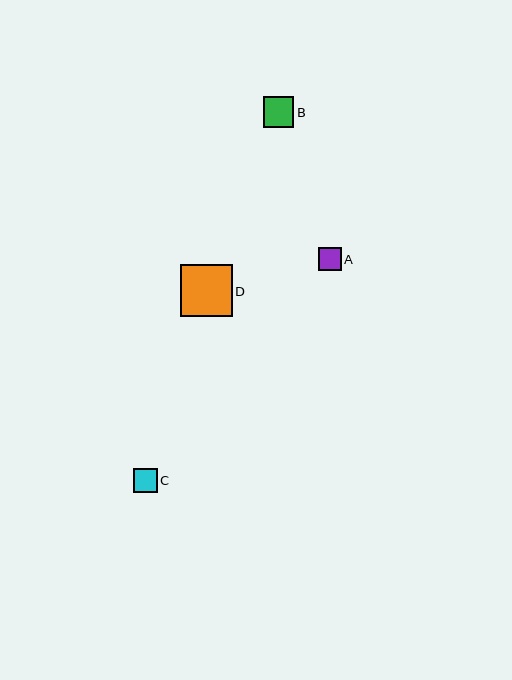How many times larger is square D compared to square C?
Square D is approximately 2.2 times the size of square C.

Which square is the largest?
Square D is the largest with a size of approximately 52 pixels.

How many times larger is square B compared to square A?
Square B is approximately 1.3 times the size of square A.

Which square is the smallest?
Square A is the smallest with a size of approximately 23 pixels.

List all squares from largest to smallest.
From largest to smallest: D, B, C, A.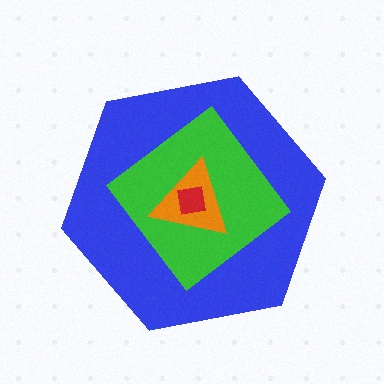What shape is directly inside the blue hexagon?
The green diamond.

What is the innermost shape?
The red square.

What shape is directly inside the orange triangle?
The red square.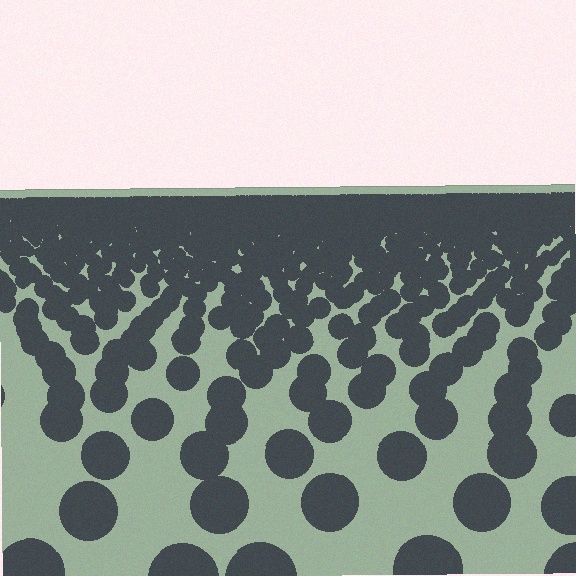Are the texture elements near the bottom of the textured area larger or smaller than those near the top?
Larger. Near the bottom, elements are closer to the viewer and appear at a bigger on-screen size.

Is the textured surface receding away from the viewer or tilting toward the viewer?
The surface is receding away from the viewer. Texture elements get smaller and denser toward the top.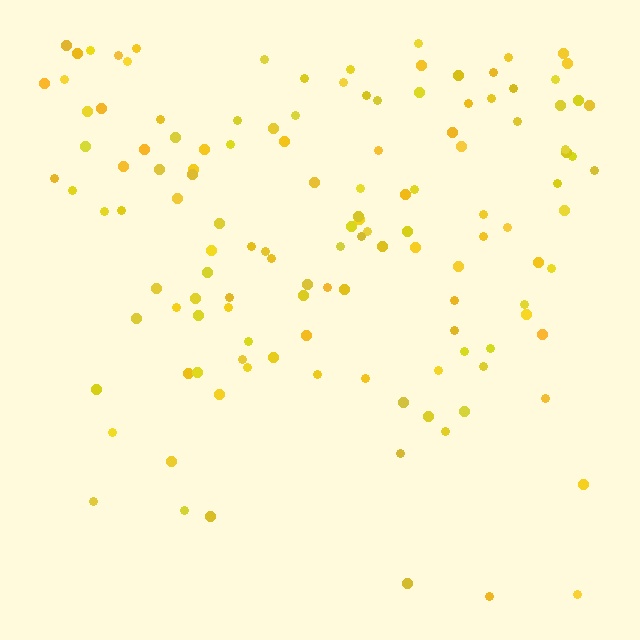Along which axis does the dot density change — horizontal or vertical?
Vertical.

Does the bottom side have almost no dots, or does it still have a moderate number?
Still a moderate number, just noticeably fewer than the top.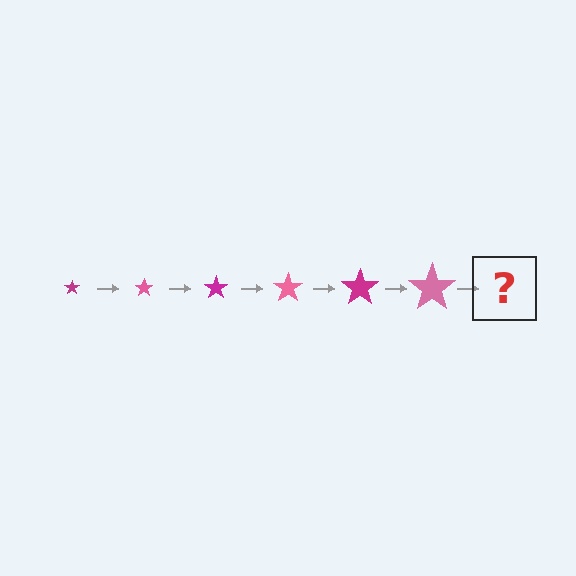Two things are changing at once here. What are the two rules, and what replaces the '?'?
The two rules are that the star grows larger each step and the color cycles through magenta and pink. The '?' should be a magenta star, larger than the previous one.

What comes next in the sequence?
The next element should be a magenta star, larger than the previous one.